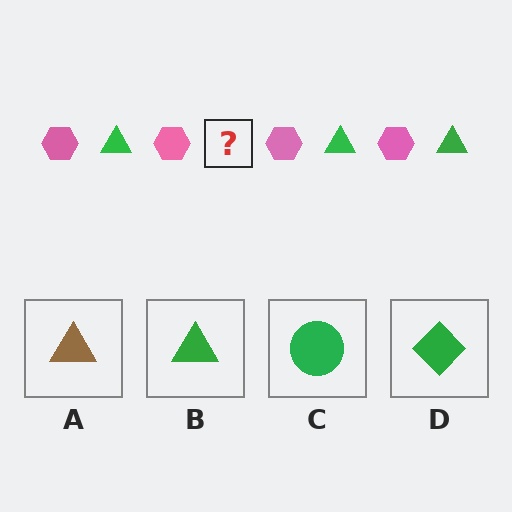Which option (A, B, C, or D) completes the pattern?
B.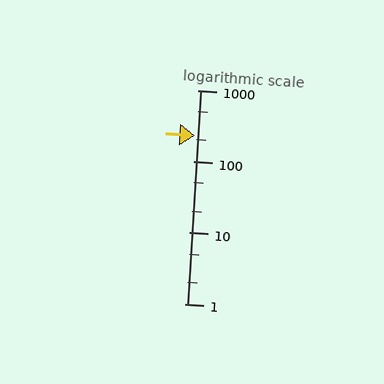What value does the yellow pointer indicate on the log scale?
The pointer indicates approximately 230.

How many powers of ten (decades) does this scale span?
The scale spans 3 decades, from 1 to 1000.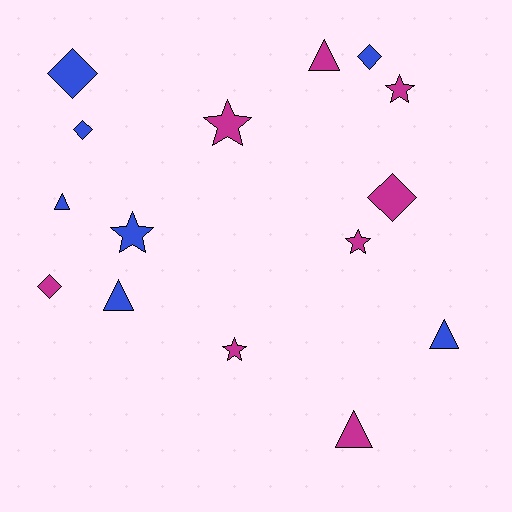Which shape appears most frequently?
Star, with 5 objects.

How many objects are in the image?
There are 15 objects.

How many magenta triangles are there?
There are 2 magenta triangles.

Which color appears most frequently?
Magenta, with 8 objects.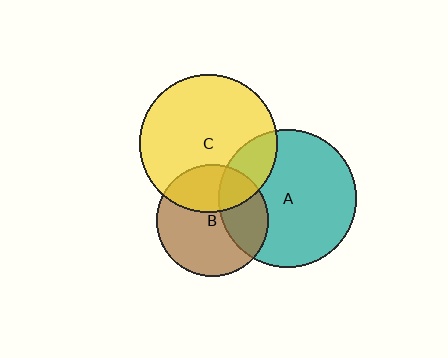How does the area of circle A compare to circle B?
Approximately 1.5 times.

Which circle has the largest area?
Circle A (teal).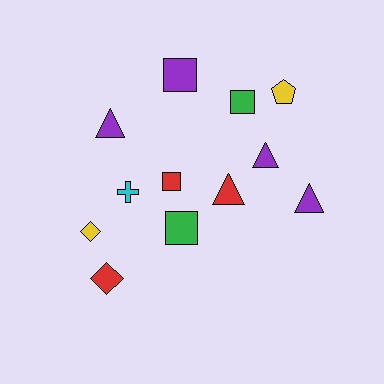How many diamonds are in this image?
There are 2 diamonds.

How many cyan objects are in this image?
There is 1 cyan object.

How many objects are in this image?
There are 12 objects.